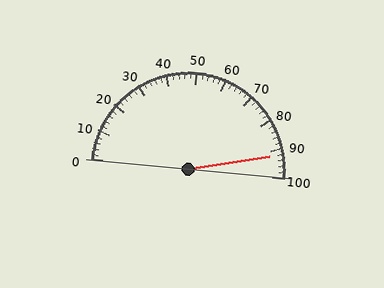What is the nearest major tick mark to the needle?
The nearest major tick mark is 90.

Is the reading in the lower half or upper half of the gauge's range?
The reading is in the upper half of the range (0 to 100).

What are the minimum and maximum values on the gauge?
The gauge ranges from 0 to 100.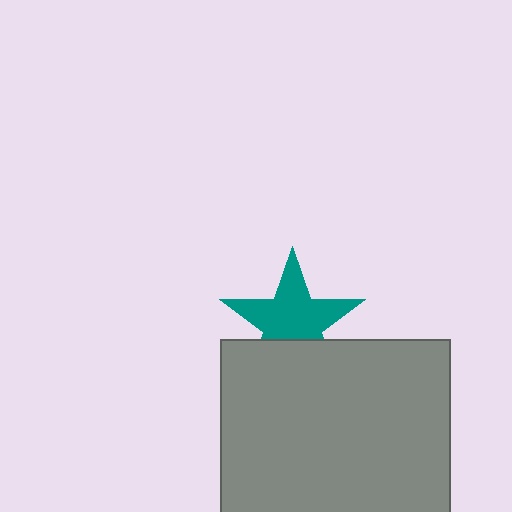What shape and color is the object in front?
The object in front is a gray square.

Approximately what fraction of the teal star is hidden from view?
Roughly 31% of the teal star is hidden behind the gray square.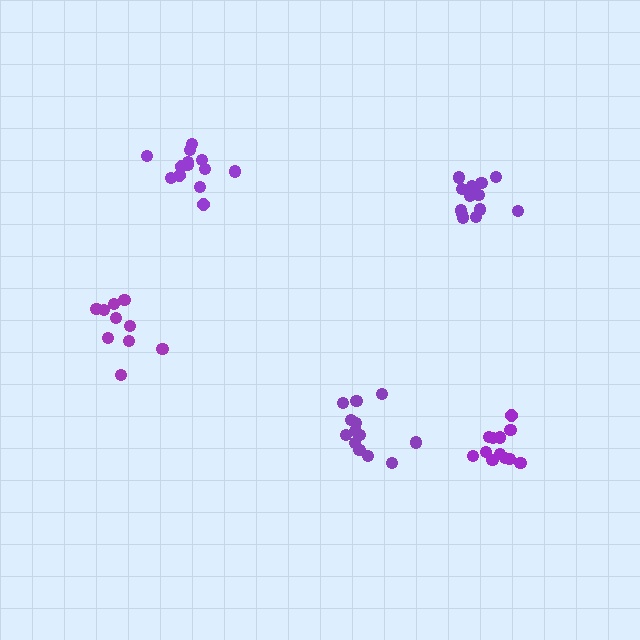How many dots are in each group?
Group 1: 14 dots, Group 2: 10 dots, Group 3: 12 dots, Group 4: 13 dots, Group 5: 14 dots (63 total).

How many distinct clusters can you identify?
There are 5 distinct clusters.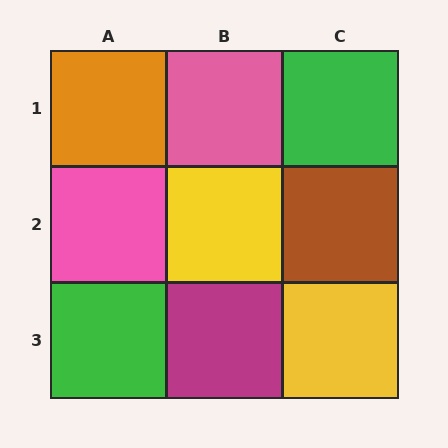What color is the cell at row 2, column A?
Pink.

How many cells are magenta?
1 cell is magenta.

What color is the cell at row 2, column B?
Yellow.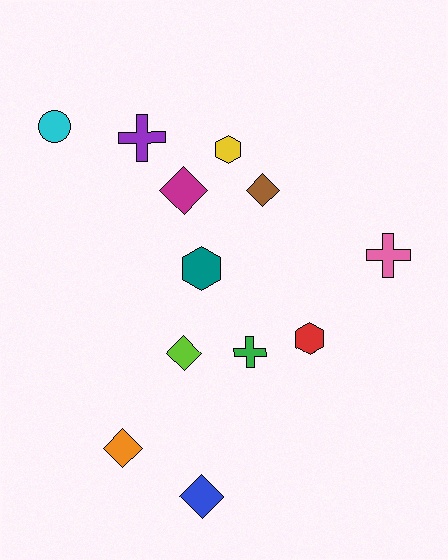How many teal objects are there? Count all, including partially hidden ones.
There is 1 teal object.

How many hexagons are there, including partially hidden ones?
There are 3 hexagons.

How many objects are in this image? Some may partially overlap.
There are 12 objects.